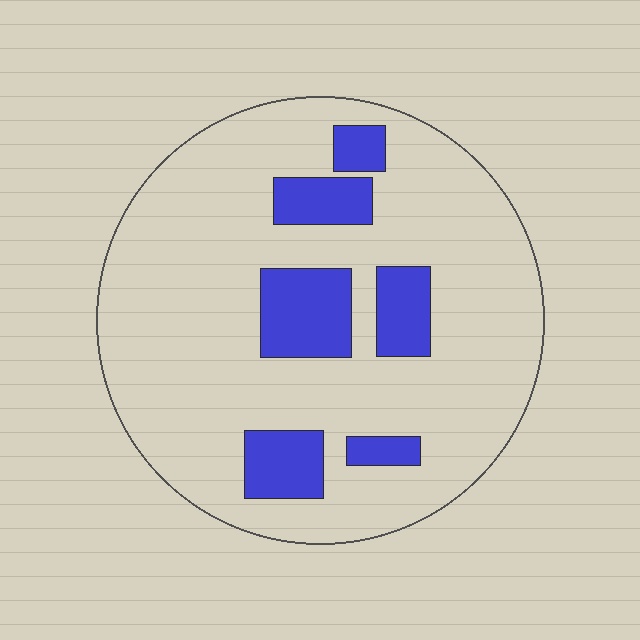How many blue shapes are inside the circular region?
6.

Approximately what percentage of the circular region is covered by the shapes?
Approximately 20%.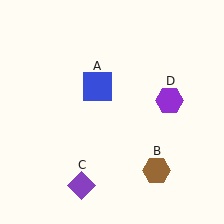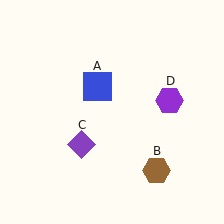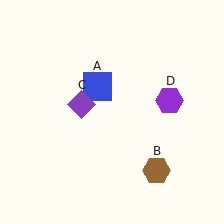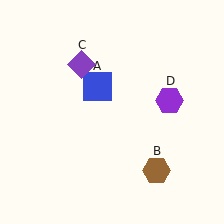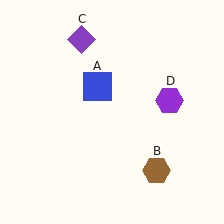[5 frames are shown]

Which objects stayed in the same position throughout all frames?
Blue square (object A) and brown hexagon (object B) and purple hexagon (object D) remained stationary.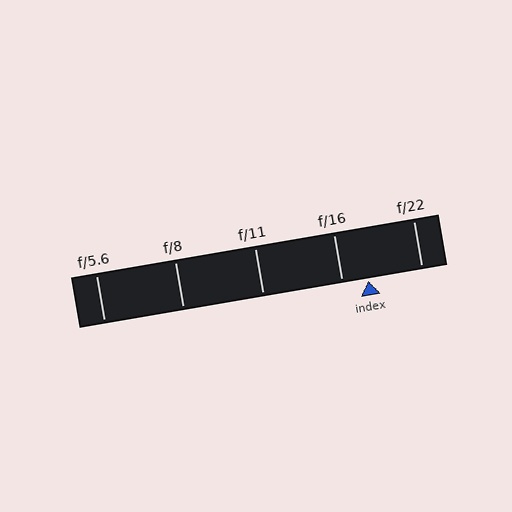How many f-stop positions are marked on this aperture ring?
There are 5 f-stop positions marked.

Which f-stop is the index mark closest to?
The index mark is closest to f/16.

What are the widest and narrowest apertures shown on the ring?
The widest aperture shown is f/5.6 and the narrowest is f/22.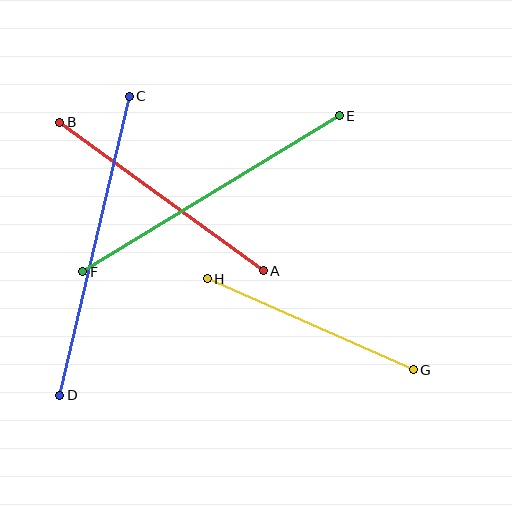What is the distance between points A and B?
The distance is approximately 252 pixels.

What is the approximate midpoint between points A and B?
The midpoint is at approximately (162, 196) pixels.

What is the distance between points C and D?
The distance is approximately 307 pixels.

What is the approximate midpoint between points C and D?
The midpoint is at approximately (94, 246) pixels.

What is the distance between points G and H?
The distance is approximately 225 pixels.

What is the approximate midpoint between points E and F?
The midpoint is at approximately (211, 194) pixels.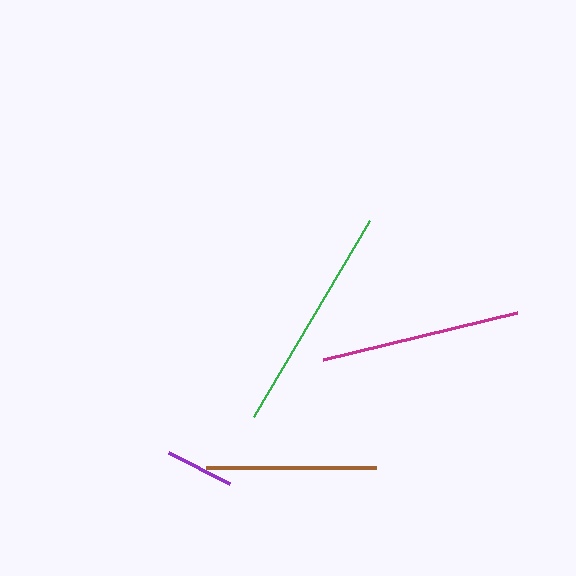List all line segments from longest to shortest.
From longest to shortest: green, magenta, brown, purple.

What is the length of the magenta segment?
The magenta segment is approximately 200 pixels long.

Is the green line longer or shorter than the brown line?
The green line is longer than the brown line.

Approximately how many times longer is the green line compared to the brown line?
The green line is approximately 1.3 times the length of the brown line.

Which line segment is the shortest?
The purple line is the shortest at approximately 68 pixels.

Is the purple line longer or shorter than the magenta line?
The magenta line is longer than the purple line.